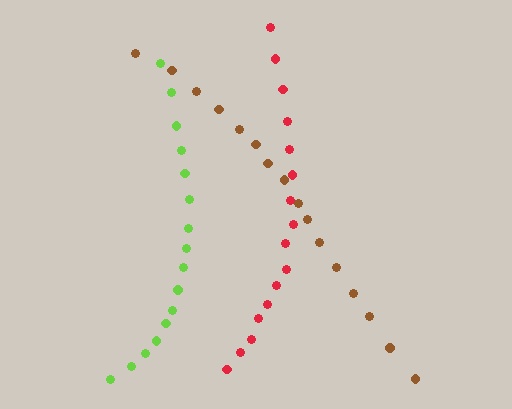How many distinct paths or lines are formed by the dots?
There are 3 distinct paths.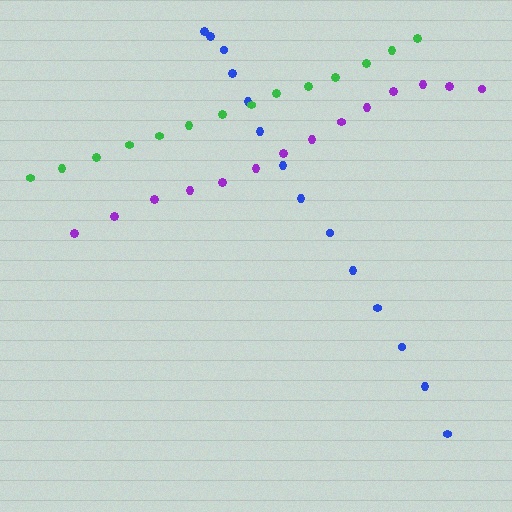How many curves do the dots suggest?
There are 3 distinct paths.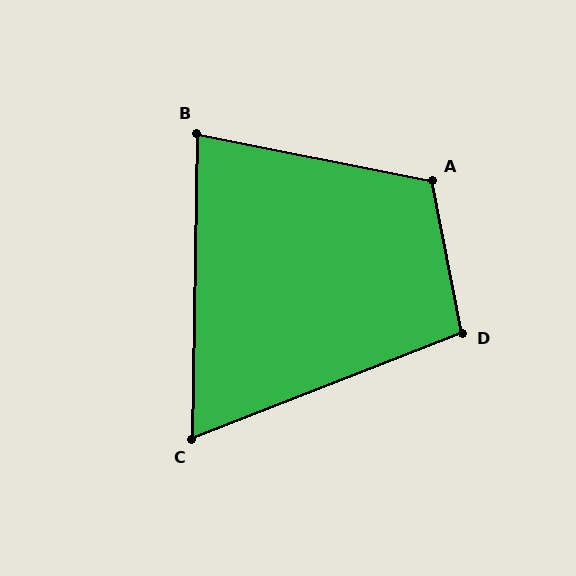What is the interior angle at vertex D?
Approximately 100 degrees (obtuse).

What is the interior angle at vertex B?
Approximately 80 degrees (acute).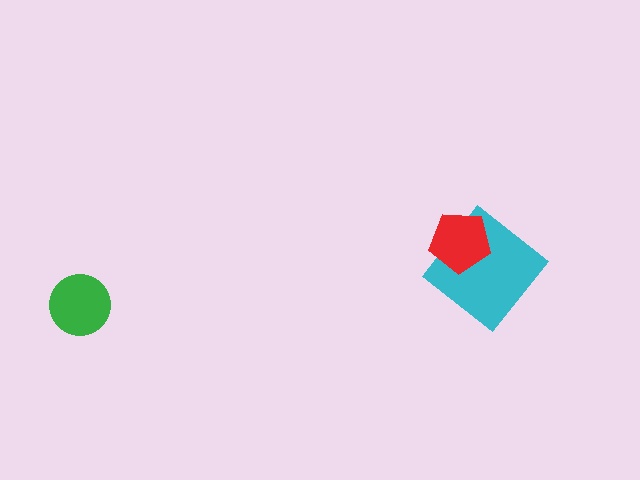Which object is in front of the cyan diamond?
The red pentagon is in front of the cyan diamond.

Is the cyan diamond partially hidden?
Yes, it is partially covered by another shape.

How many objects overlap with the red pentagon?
1 object overlaps with the red pentagon.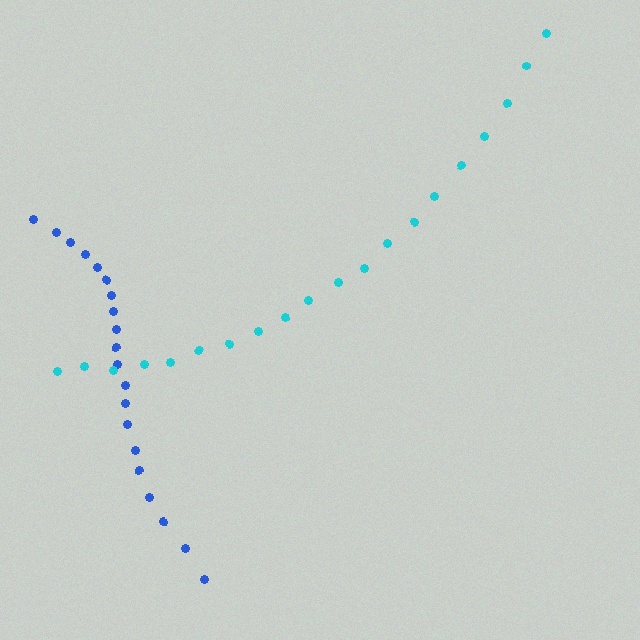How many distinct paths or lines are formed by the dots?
There are 2 distinct paths.